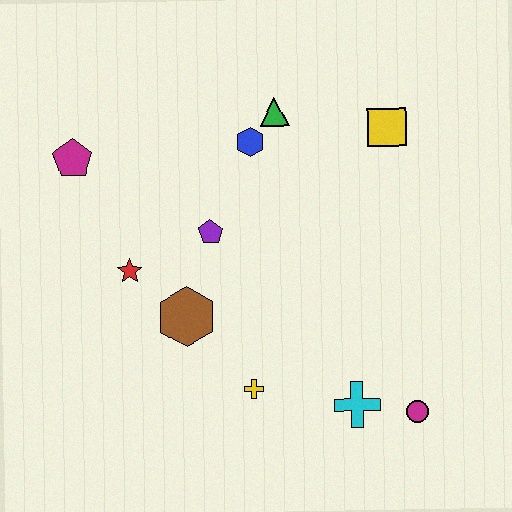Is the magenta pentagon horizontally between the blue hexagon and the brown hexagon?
No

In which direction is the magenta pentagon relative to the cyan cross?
The magenta pentagon is to the left of the cyan cross.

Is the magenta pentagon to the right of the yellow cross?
No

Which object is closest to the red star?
The brown hexagon is closest to the red star.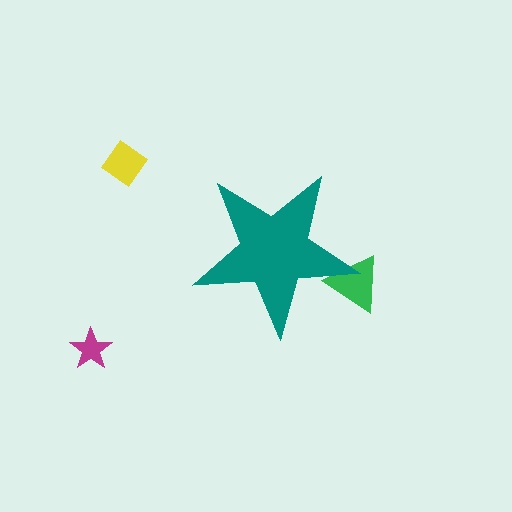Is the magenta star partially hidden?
No, the magenta star is fully visible.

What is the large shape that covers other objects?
A teal star.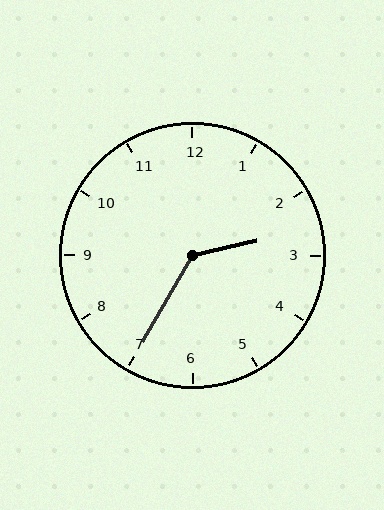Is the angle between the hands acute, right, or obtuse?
It is obtuse.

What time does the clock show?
2:35.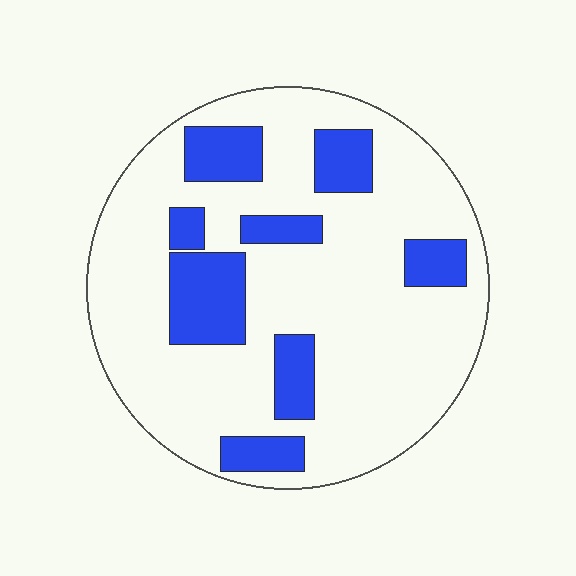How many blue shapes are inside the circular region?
8.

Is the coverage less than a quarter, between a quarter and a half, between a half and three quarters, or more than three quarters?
Less than a quarter.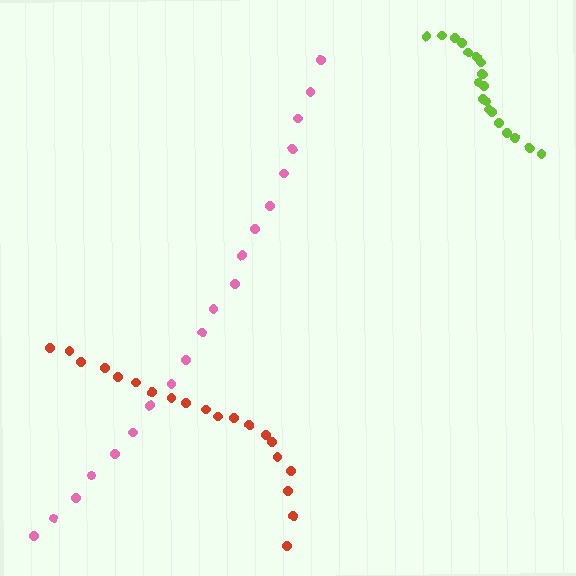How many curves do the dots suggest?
There are 3 distinct paths.